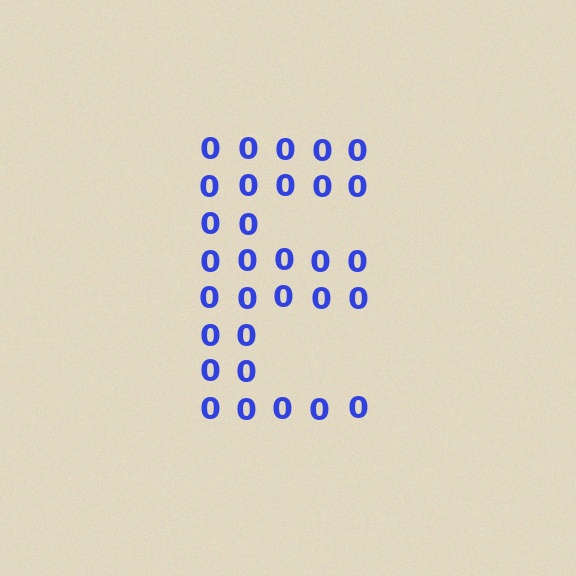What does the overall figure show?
The overall figure shows the letter E.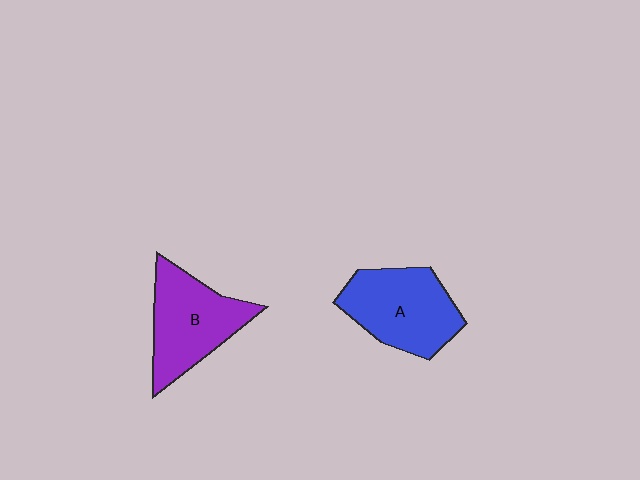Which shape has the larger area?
Shape A (blue).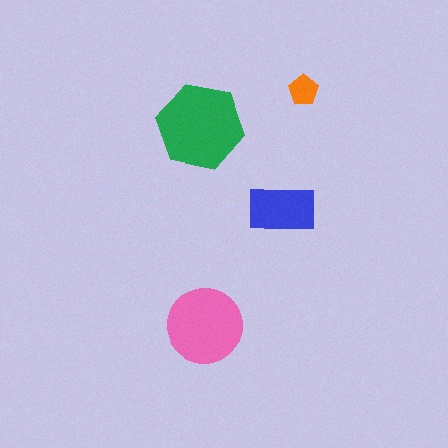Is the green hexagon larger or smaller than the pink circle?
Larger.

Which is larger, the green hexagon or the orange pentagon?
The green hexagon.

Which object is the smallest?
The orange pentagon.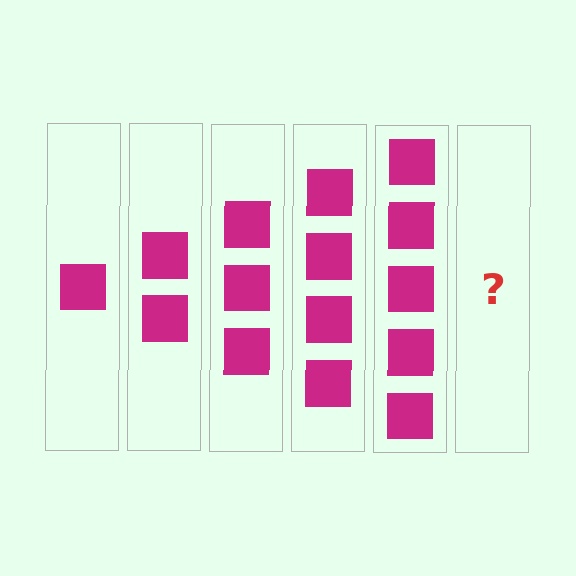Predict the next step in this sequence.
The next step is 6 squares.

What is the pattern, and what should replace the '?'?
The pattern is that each step adds one more square. The '?' should be 6 squares.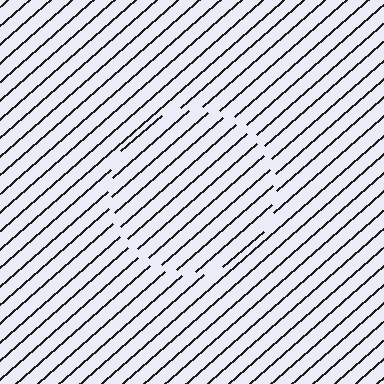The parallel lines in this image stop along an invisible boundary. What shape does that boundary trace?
An illusory circle. The interior of the shape contains the same grating, shifted by half a period — the contour is defined by the phase discontinuity where line-ends from the inner and outer gratings abut.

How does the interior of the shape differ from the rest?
The interior of the shape contains the same grating, shifted by half a period — the contour is defined by the phase discontinuity where line-ends from the inner and outer gratings abut.